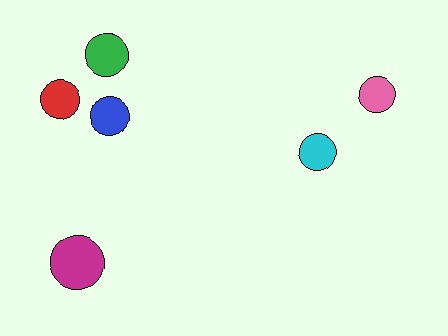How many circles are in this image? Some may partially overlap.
There are 6 circles.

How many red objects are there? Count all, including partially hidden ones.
There is 1 red object.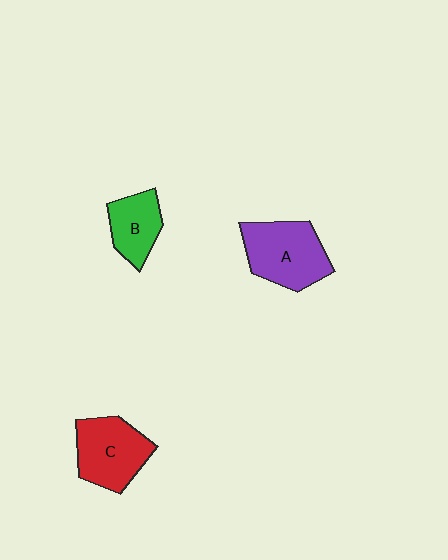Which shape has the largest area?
Shape A (purple).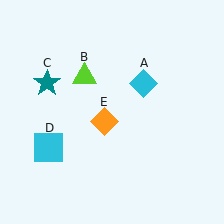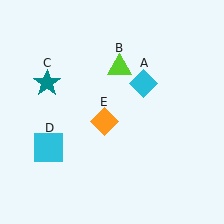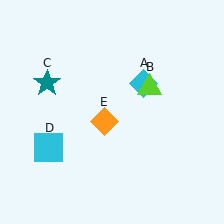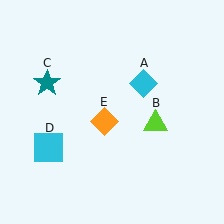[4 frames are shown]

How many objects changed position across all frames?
1 object changed position: lime triangle (object B).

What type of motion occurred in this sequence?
The lime triangle (object B) rotated clockwise around the center of the scene.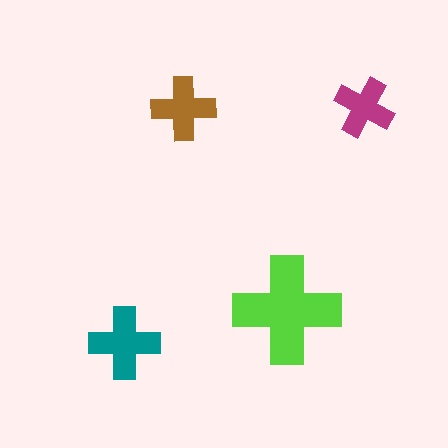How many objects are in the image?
There are 4 objects in the image.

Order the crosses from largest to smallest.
the lime one, the teal one, the brown one, the magenta one.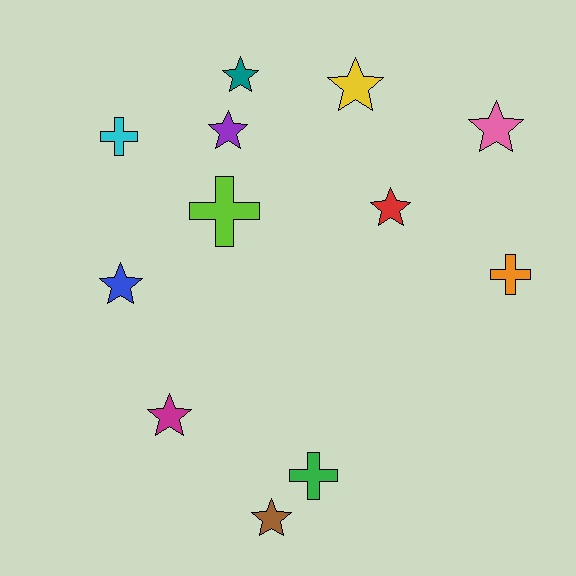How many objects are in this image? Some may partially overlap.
There are 12 objects.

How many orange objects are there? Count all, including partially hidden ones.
There is 1 orange object.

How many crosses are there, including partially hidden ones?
There are 4 crosses.